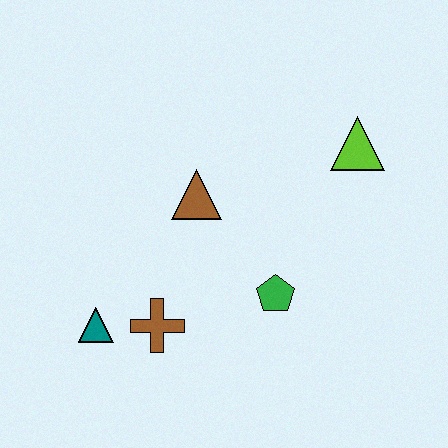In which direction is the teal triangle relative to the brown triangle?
The teal triangle is below the brown triangle.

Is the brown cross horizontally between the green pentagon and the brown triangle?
No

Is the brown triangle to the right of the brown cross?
Yes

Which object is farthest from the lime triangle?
The teal triangle is farthest from the lime triangle.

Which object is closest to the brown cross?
The teal triangle is closest to the brown cross.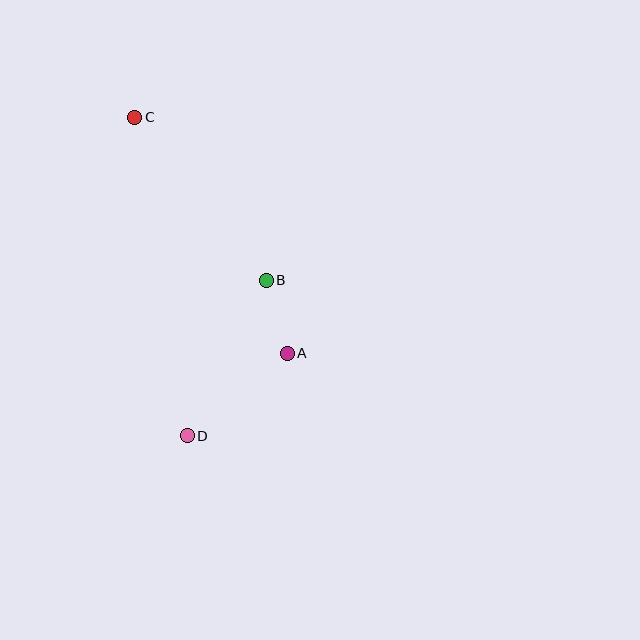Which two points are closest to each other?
Points A and B are closest to each other.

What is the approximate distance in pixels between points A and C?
The distance between A and C is approximately 281 pixels.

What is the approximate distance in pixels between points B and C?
The distance between B and C is approximately 210 pixels.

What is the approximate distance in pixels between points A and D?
The distance between A and D is approximately 130 pixels.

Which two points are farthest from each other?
Points C and D are farthest from each other.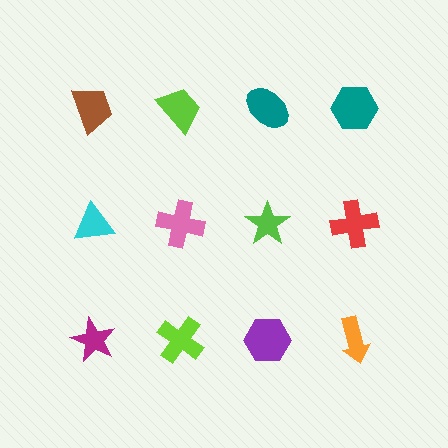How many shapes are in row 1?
4 shapes.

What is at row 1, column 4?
A teal hexagon.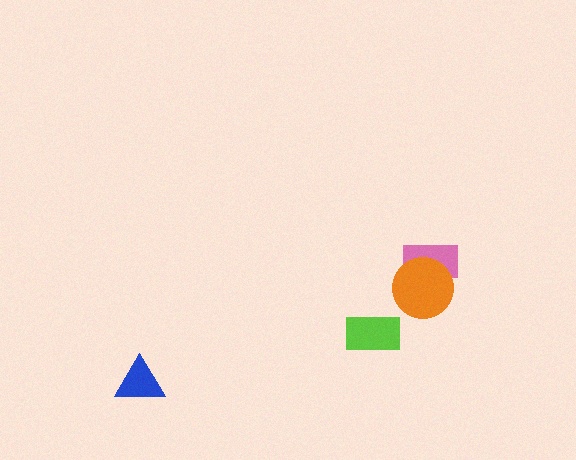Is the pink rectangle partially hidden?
Yes, it is partially covered by another shape.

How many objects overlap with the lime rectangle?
0 objects overlap with the lime rectangle.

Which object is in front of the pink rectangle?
The orange circle is in front of the pink rectangle.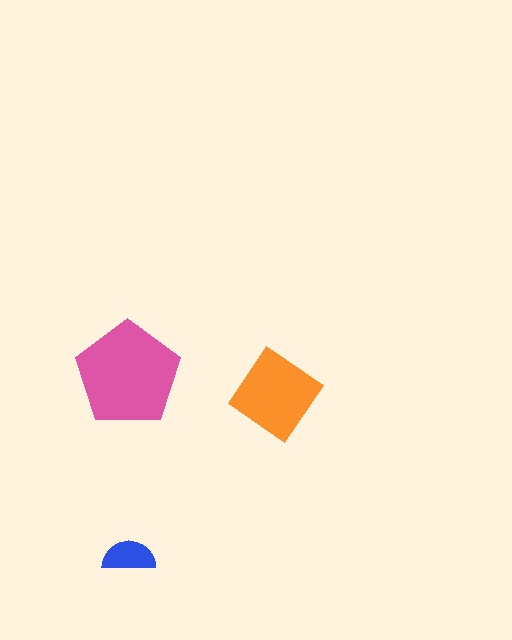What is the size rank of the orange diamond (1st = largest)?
2nd.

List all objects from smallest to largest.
The blue semicircle, the orange diamond, the pink pentagon.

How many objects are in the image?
There are 3 objects in the image.